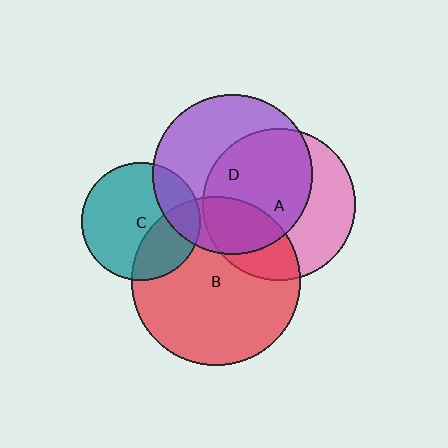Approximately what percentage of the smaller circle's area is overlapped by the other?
Approximately 30%.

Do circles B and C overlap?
Yes.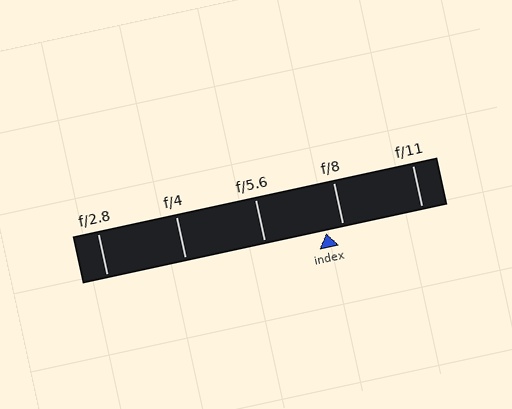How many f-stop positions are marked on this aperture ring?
There are 5 f-stop positions marked.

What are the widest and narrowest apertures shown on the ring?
The widest aperture shown is f/2.8 and the narrowest is f/11.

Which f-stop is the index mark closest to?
The index mark is closest to f/8.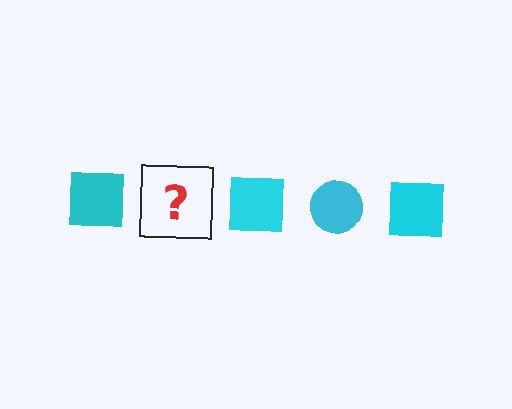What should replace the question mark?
The question mark should be replaced with a cyan circle.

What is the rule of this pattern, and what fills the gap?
The rule is that the pattern cycles through square, circle shapes in cyan. The gap should be filled with a cyan circle.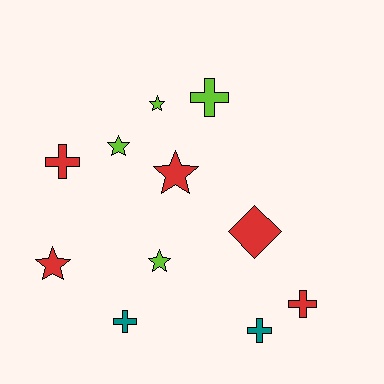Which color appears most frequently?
Red, with 5 objects.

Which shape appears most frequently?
Star, with 5 objects.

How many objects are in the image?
There are 11 objects.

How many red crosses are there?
There are 2 red crosses.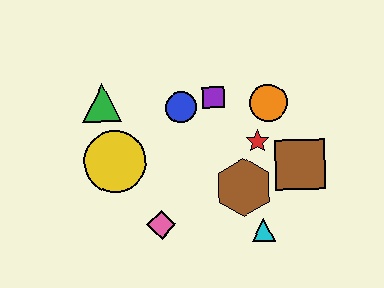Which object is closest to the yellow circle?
The green triangle is closest to the yellow circle.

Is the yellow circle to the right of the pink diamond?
No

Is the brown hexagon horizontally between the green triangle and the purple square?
No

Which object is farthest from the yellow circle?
The brown square is farthest from the yellow circle.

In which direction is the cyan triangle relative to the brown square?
The cyan triangle is below the brown square.